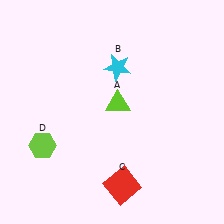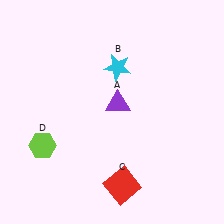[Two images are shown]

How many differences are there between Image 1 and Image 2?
There is 1 difference between the two images.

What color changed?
The triangle (A) changed from lime in Image 1 to purple in Image 2.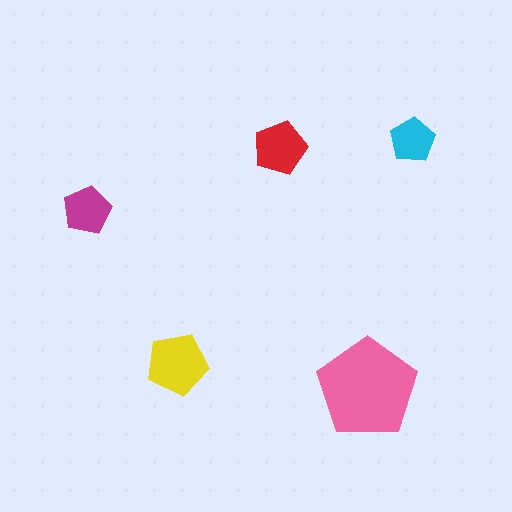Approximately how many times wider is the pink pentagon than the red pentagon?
About 2 times wider.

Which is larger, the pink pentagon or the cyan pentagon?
The pink one.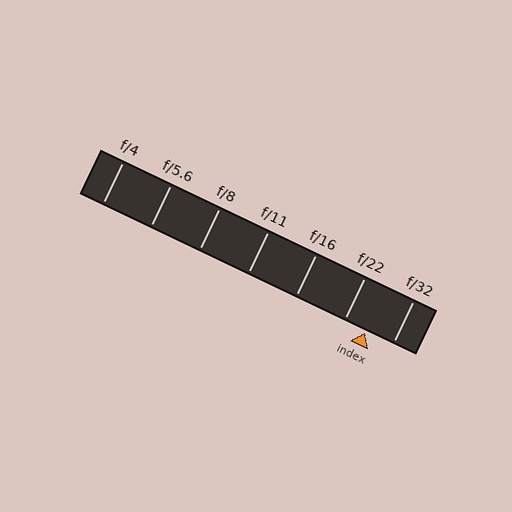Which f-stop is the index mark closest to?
The index mark is closest to f/22.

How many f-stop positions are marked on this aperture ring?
There are 7 f-stop positions marked.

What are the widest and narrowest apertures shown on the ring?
The widest aperture shown is f/4 and the narrowest is f/32.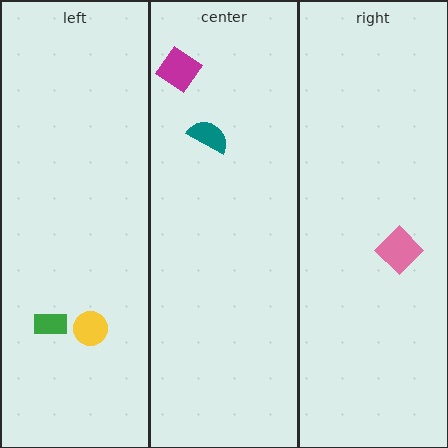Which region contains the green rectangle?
The left region.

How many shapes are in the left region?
2.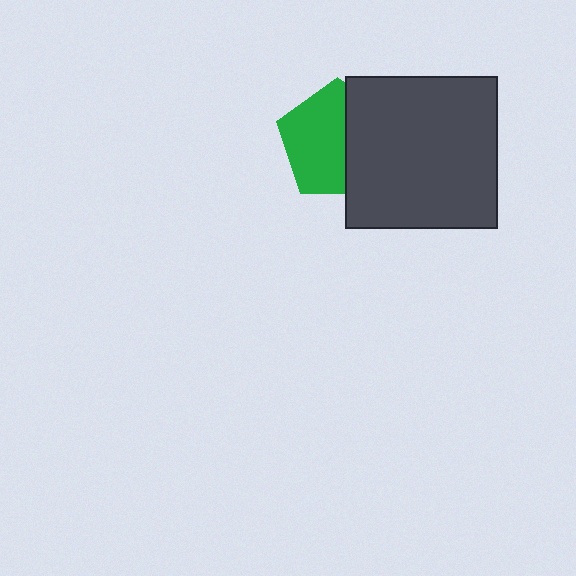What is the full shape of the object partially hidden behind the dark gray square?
The partially hidden object is a green pentagon.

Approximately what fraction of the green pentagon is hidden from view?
Roughly 41% of the green pentagon is hidden behind the dark gray square.